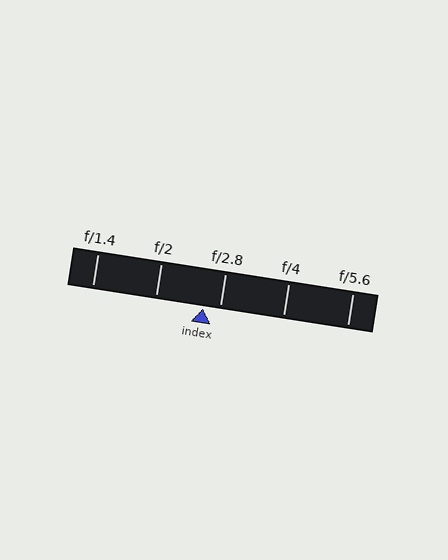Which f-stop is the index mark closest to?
The index mark is closest to f/2.8.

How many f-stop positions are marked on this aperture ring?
There are 5 f-stop positions marked.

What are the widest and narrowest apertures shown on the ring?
The widest aperture shown is f/1.4 and the narrowest is f/5.6.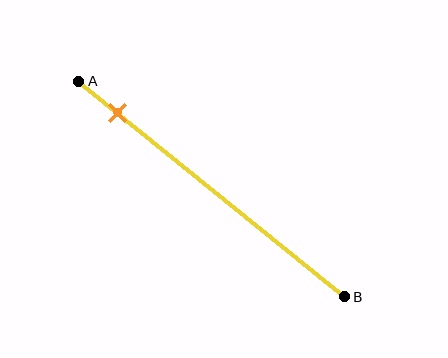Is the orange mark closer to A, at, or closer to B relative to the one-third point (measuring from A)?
The orange mark is closer to point A than the one-third point of segment AB.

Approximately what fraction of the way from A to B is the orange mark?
The orange mark is approximately 15% of the way from A to B.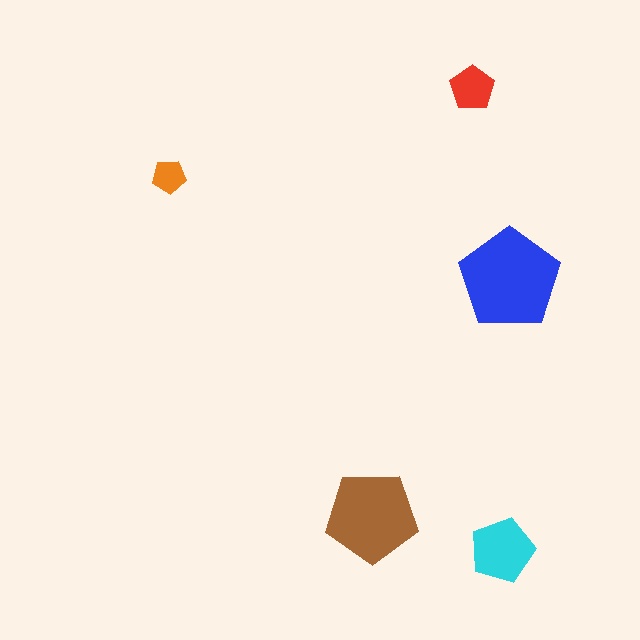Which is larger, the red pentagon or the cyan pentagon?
The cyan one.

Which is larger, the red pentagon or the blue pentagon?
The blue one.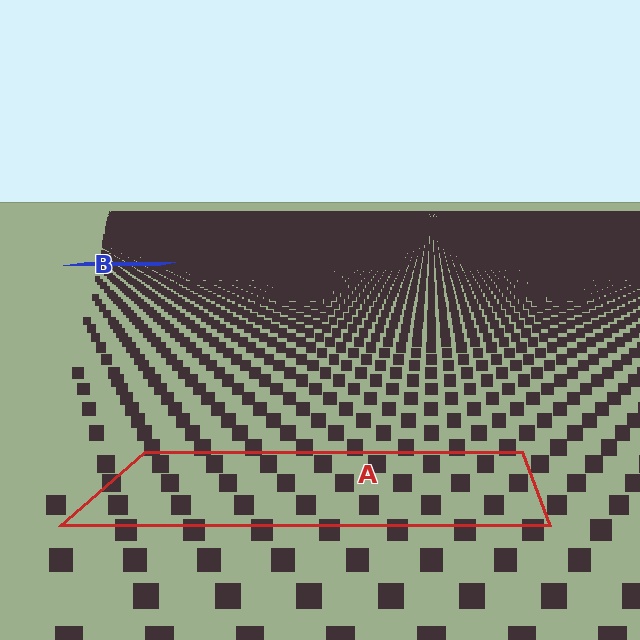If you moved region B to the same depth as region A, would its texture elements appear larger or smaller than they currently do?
They would appear larger. At a closer depth, the same texture elements are projected at a bigger on-screen size.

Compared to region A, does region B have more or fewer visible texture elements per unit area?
Region B has more texture elements per unit area — they are packed more densely because it is farther away.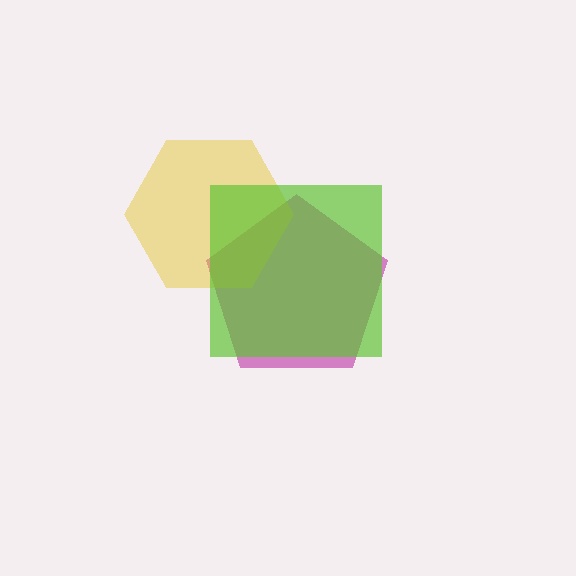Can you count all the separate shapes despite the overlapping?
Yes, there are 3 separate shapes.